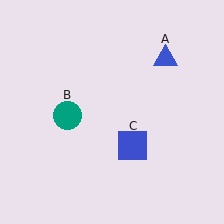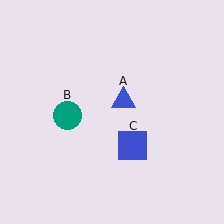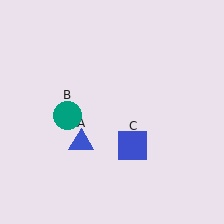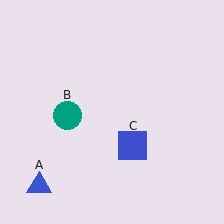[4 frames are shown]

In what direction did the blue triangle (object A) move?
The blue triangle (object A) moved down and to the left.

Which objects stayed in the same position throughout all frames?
Teal circle (object B) and blue square (object C) remained stationary.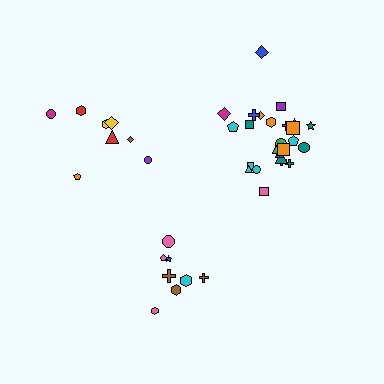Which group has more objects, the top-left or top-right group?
The top-right group.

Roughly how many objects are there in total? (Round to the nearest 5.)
Roughly 40 objects in total.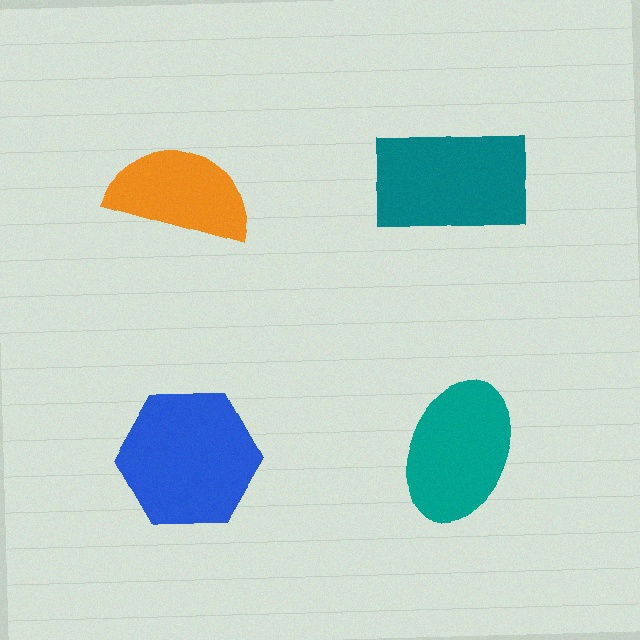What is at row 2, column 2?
A teal ellipse.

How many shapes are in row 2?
2 shapes.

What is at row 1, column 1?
An orange semicircle.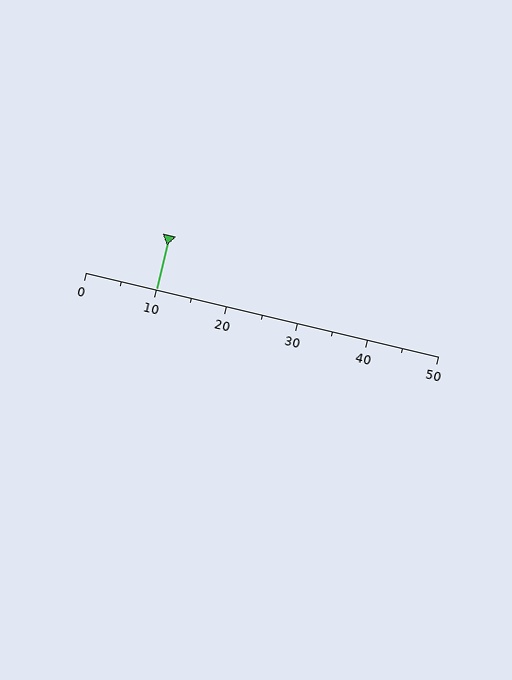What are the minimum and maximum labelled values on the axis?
The axis runs from 0 to 50.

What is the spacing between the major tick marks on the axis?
The major ticks are spaced 10 apart.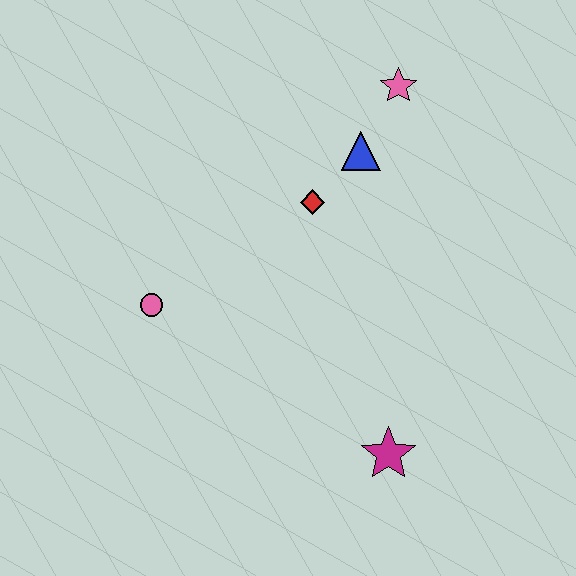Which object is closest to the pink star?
The blue triangle is closest to the pink star.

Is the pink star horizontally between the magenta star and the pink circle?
No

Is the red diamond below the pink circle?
No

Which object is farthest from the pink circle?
The pink star is farthest from the pink circle.